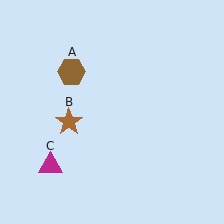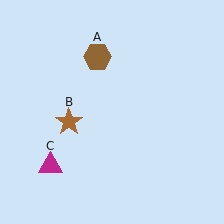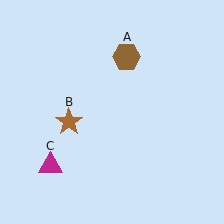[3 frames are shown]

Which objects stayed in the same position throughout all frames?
Brown star (object B) and magenta triangle (object C) remained stationary.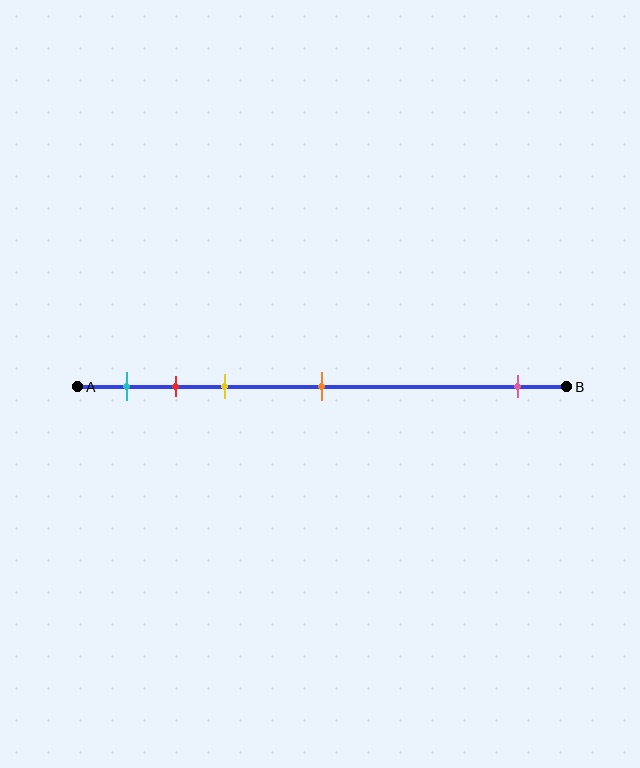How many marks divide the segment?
There are 5 marks dividing the segment.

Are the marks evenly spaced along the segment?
No, the marks are not evenly spaced.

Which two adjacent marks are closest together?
The red and yellow marks are the closest adjacent pair.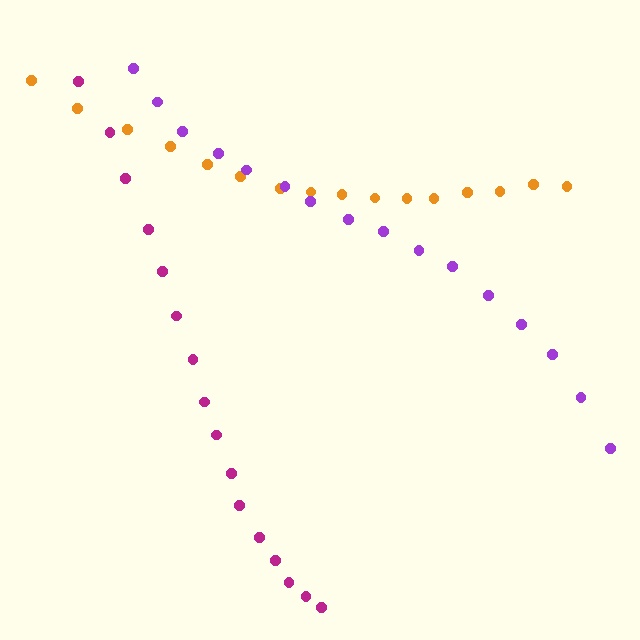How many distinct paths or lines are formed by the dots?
There are 3 distinct paths.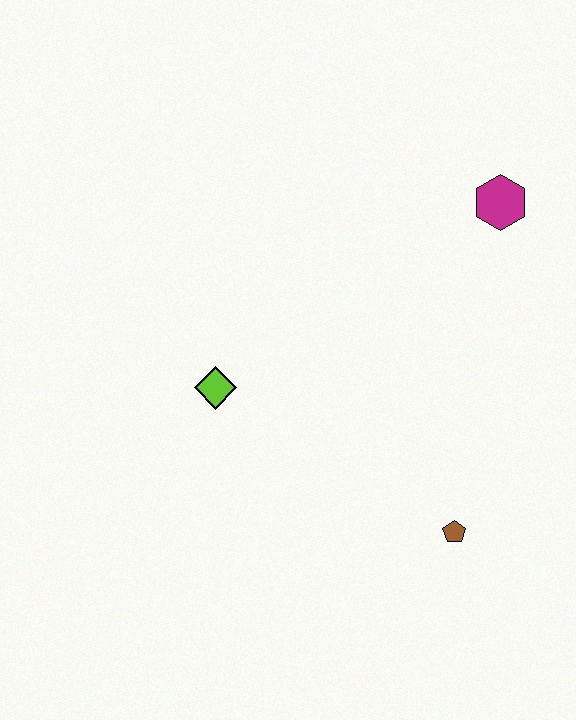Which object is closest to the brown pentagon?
The lime diamond is closest to the brown pentagon.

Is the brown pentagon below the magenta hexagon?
Yes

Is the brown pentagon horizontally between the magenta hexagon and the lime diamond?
Yes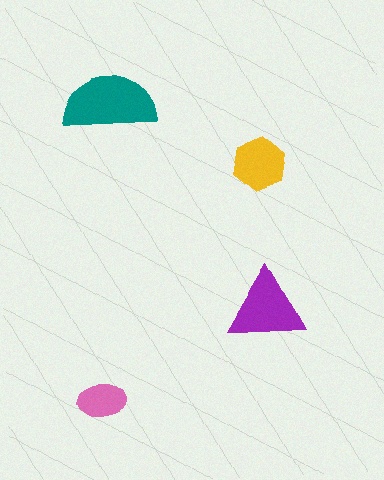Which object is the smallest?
The pink ellipse.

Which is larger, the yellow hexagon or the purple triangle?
The purple triangle.